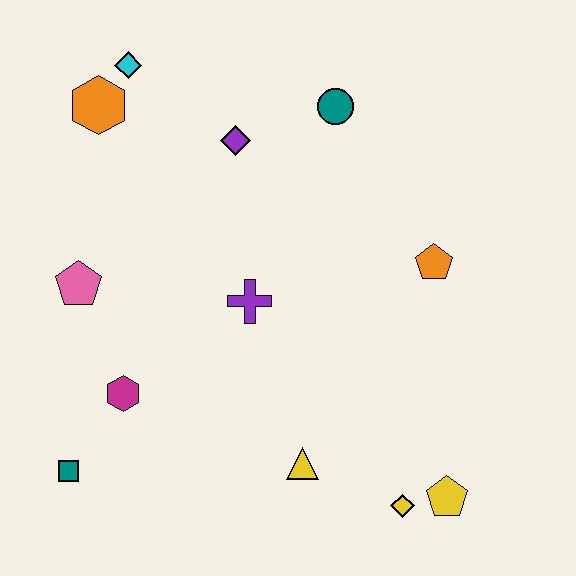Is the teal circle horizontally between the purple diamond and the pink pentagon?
No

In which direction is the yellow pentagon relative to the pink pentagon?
The yellow pentagon is to the right of the pink pentagon.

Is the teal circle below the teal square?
No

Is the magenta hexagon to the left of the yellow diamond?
Yes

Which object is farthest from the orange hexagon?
The yellow pentagon is farthest from the orange hexagon.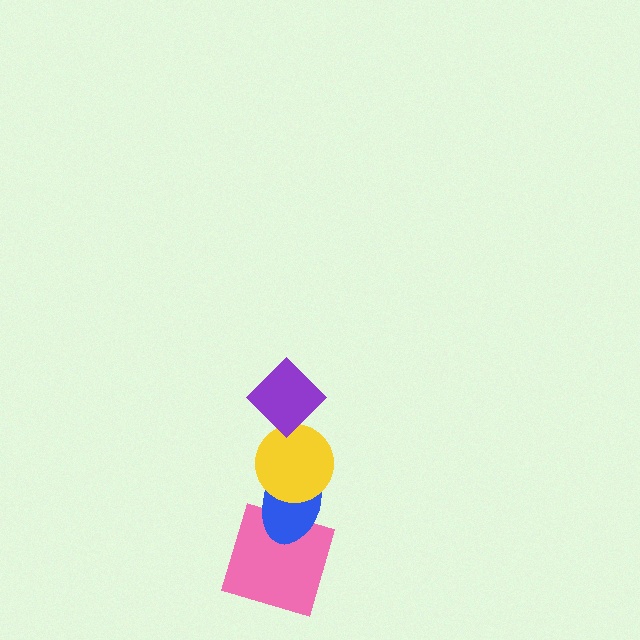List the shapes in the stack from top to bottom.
From top to bottom: the purple diamond, the yellow circle, the blue ellipse, the pink square.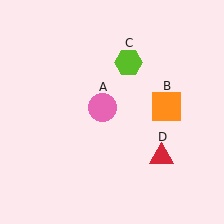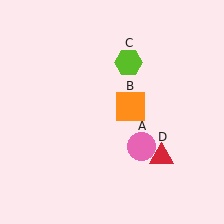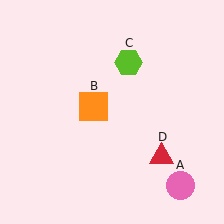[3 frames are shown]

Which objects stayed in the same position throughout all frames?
Lime hexagon (object C) and red triangle (object D) remained stationary.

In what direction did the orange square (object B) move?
The orange square (object B) moved left.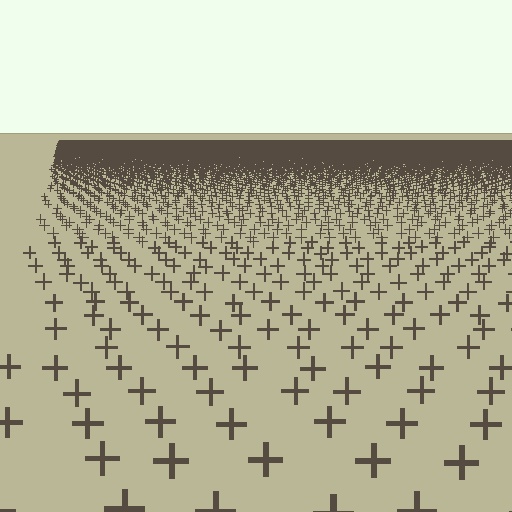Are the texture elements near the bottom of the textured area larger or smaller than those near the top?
Larger. Near the bottom, elements are closer to the viewer and appear at a bigger on-screen size.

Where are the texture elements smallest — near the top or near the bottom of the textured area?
Near the top.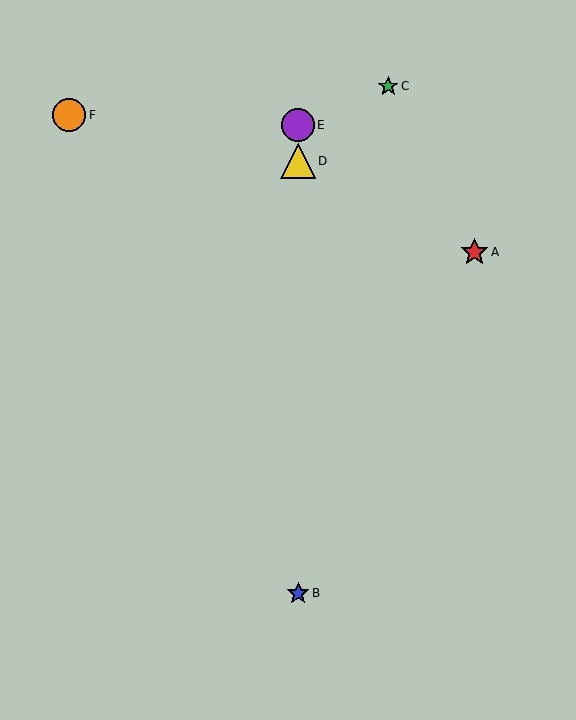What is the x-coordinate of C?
Object C is at x≈388.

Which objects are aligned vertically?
Objects B, D, E are aligned vertically.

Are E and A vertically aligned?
No, E is at x≈298 and A is at x≈475.